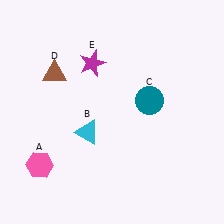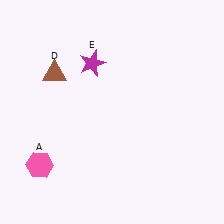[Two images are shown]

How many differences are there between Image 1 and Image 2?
There are 2 differences between the two images.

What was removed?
The teal circle (C), the cyan triangle (B) were removed in Image 2.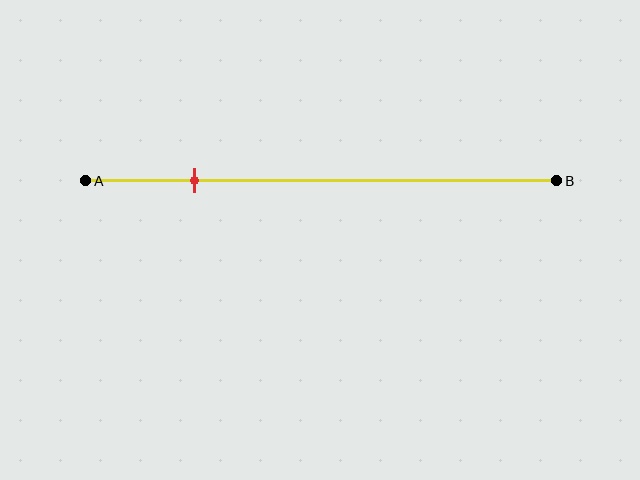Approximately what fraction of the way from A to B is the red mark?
The red mark is approximately 25% of the way from A to B.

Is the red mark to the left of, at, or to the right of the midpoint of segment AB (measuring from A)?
The red mark is to the left of the midpoint of segment AB.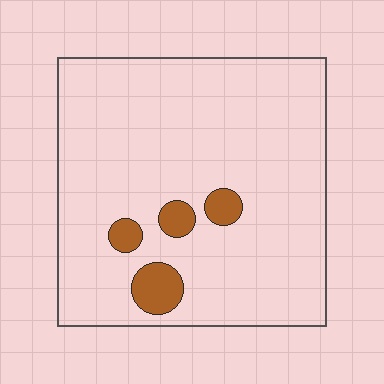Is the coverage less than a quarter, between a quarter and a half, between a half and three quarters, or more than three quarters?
Less than a quarter.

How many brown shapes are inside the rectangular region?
4.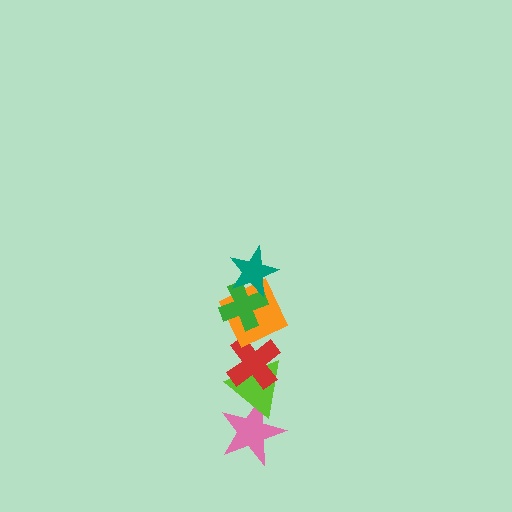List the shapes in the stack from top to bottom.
From top to bottom: the teal star, the green cross, the orange square, the red cross, the lime triangle, the pink star.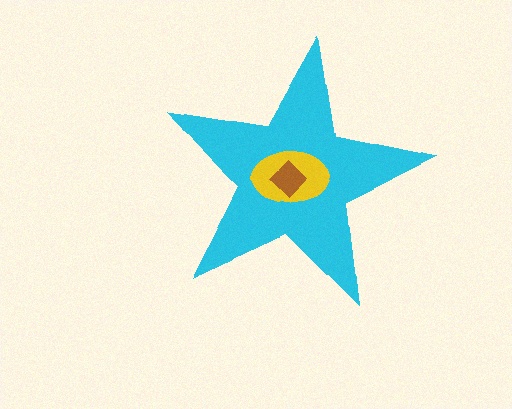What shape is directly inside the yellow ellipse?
The brown diamond.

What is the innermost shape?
The brown diamond.